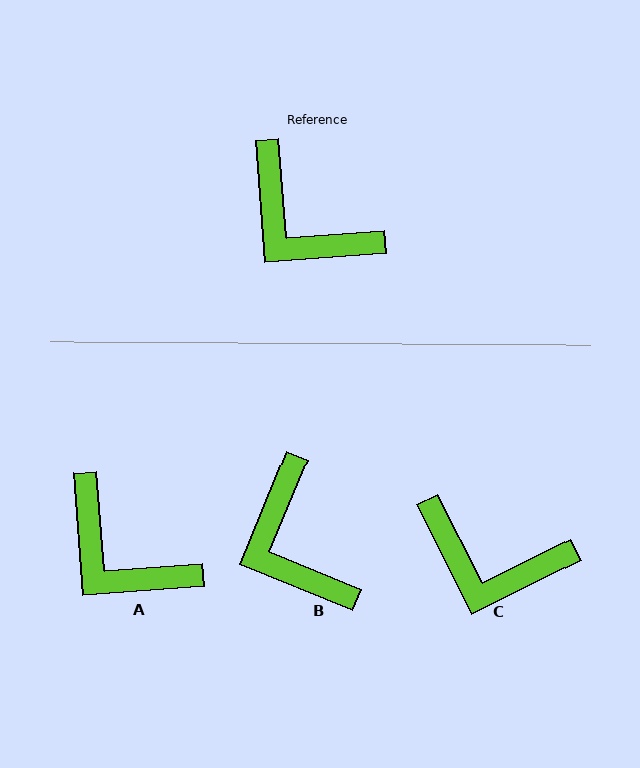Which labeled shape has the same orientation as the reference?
A.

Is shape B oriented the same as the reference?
No, it is off by about 27 degrees.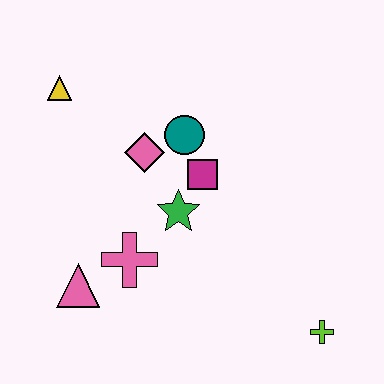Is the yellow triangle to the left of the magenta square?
Yes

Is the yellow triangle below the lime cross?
No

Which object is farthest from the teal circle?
The lime cross is farthest from the teal circle.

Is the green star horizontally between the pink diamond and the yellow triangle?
No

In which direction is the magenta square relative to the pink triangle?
The magenta square is to the right of the pink triangle.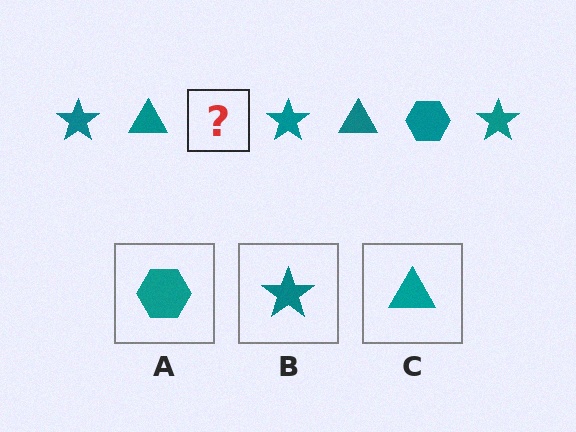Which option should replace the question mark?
Option A.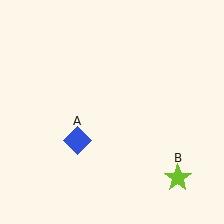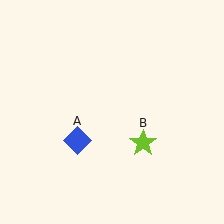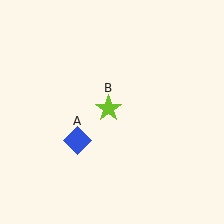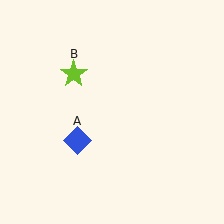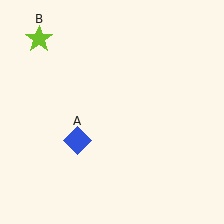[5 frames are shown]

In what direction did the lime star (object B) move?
The lime star (object B) moved up and to the left.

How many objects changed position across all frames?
1 object changed position: lime star (object B).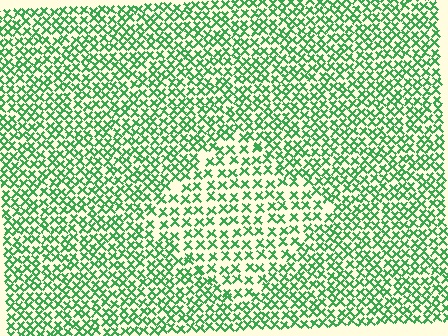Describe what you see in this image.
The image contains small green elements arranged at two different densities. A diamond-shaped region is visible where the elements are less densely packed than the surrounding area.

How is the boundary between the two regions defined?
The boundary is defined by a change in element density (approximately 1.6x ratio). All elements are the same color, size, and shape.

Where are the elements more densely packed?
The elements are more densely packed outside the diamond boundary.